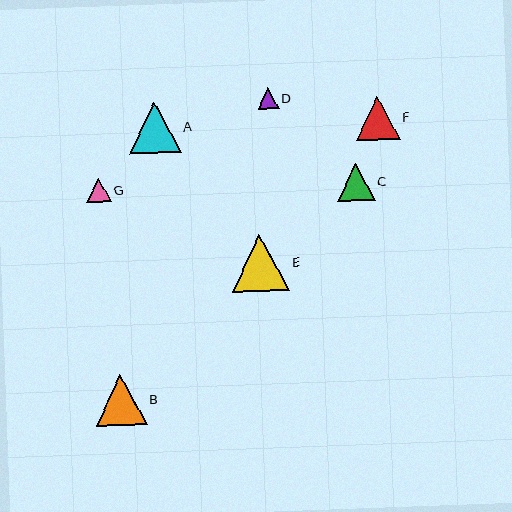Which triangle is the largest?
Triangle E is the largest with a size of approximately 57 pixels.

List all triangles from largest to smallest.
From largest to smallest: E, A, B, F, C, G, D.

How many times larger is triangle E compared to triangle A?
Triangle E is approximately 1.1 times the size of triangle A.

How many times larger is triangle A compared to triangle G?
Triangle A is approximately 2.2 times the size of triangle G.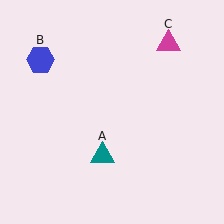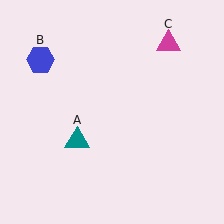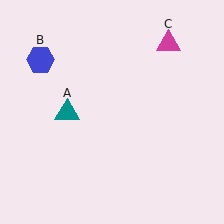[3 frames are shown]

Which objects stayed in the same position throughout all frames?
Blue hexagon (object B) and magenta triangle (object C) remained stationary.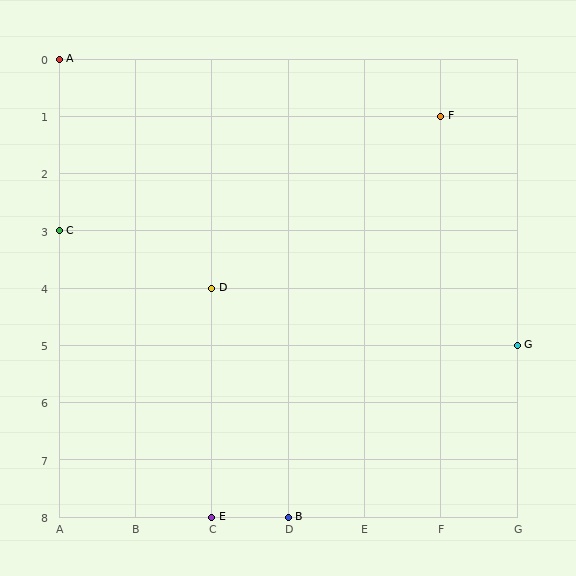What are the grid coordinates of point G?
Point G is at grid coordinates (G, 5).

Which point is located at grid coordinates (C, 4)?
Point D is at (C, 4).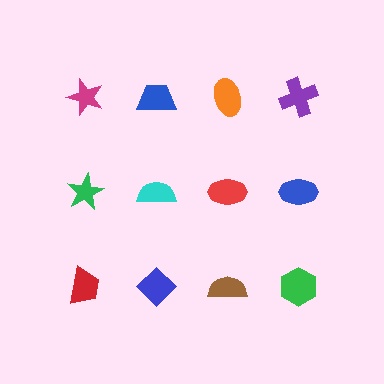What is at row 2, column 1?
A green star.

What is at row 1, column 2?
A blue trapezoid.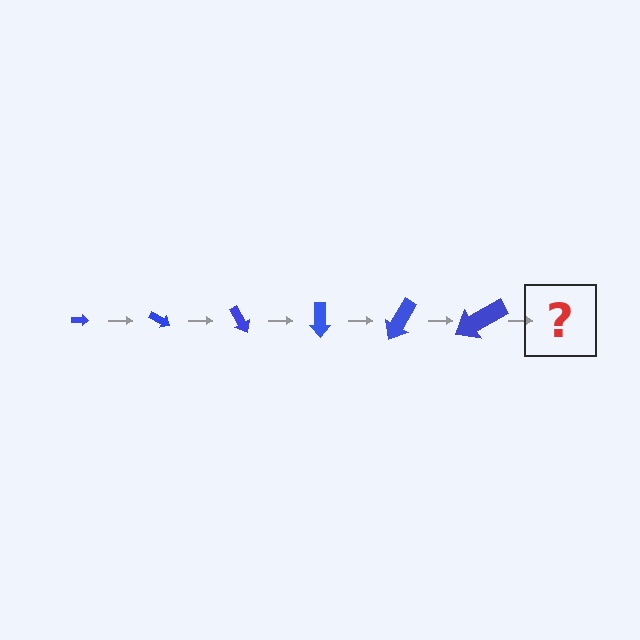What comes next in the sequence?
The next element should be an arrow, larger than the previous one and rotated 180 degrees from the start.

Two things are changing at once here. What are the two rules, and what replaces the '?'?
The two rules are that the arrow grows larger each step and it rotates 30 degrees each step. The '?' should be an arrow, larger than the previous one and rotated 180 degrees from the start.